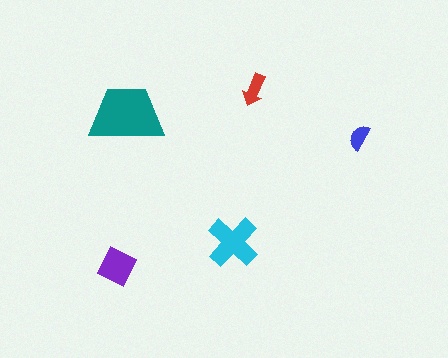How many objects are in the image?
There are 5 objects in the image.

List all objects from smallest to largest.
The blue semicircle, the red arrow, the purple diamond, the cyan cross, the teal trapezoid.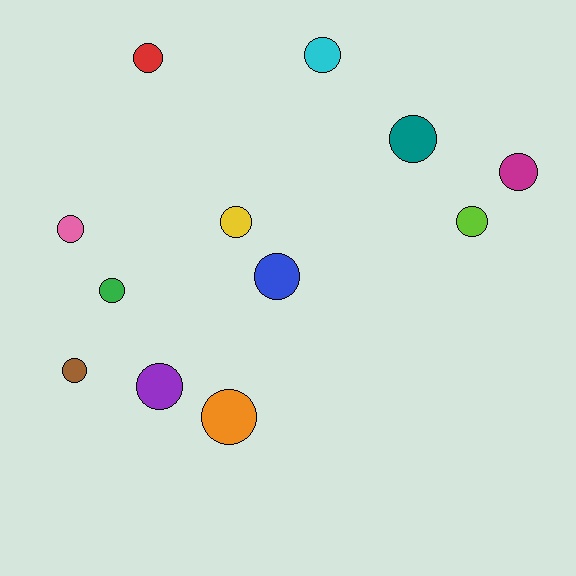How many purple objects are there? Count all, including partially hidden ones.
There is 1 purple object.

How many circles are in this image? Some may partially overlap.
There are 12 circles.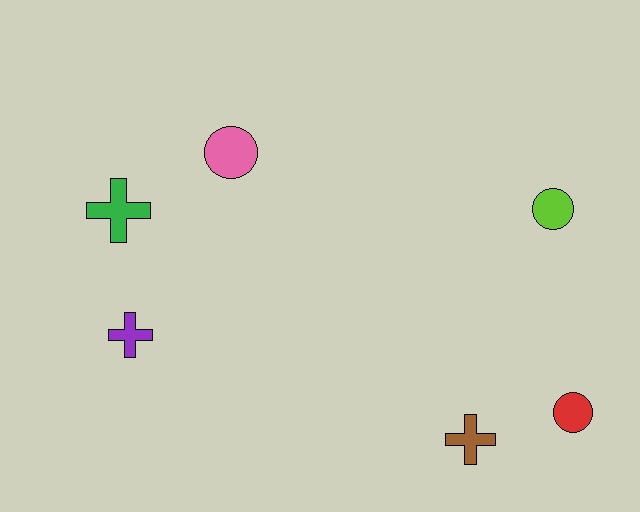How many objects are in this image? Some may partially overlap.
There are 6 objects.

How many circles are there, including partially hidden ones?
There are 3 circles.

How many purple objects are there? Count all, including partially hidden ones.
There is 1 purple object.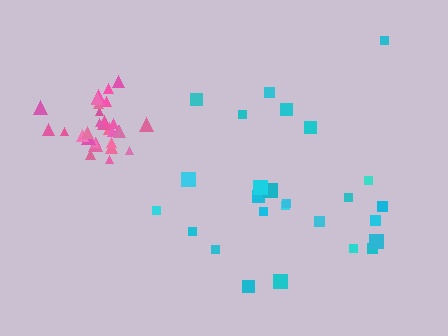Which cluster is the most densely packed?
Pink.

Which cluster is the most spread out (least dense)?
Cyan.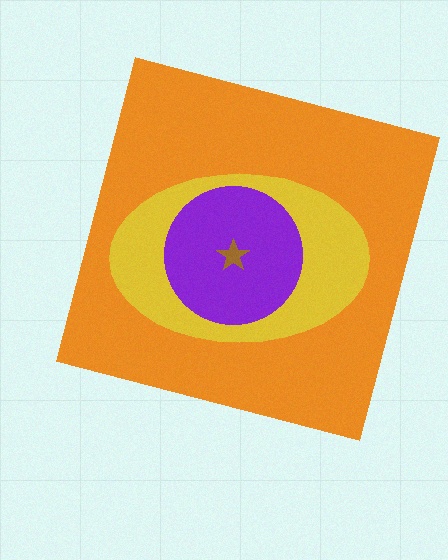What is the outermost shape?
The orange square.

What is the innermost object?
The brown star.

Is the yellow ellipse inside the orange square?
Yes.